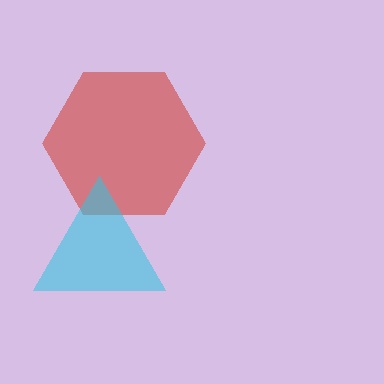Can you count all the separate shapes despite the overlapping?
Yes, there are 2 separate shapes.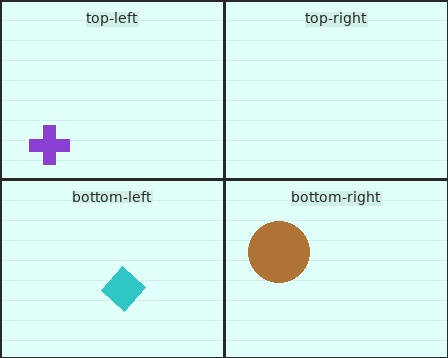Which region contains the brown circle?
The bottom-right region.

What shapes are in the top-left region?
The purple cross.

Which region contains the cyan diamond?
The bottom-left region.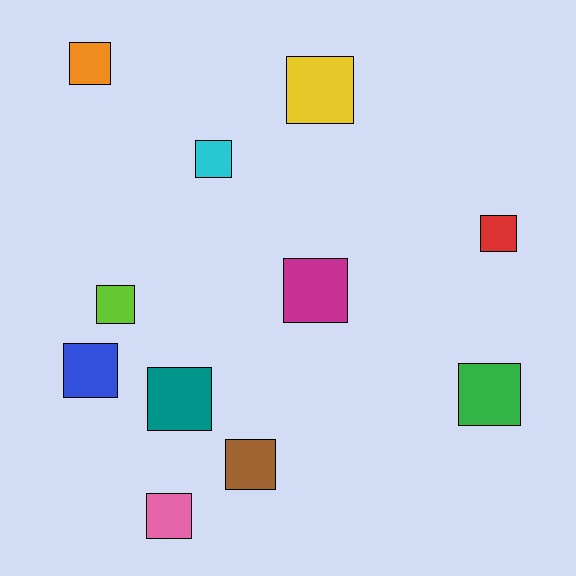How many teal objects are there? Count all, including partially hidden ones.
There is 1 teal object.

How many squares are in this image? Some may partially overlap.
There are 11 squares.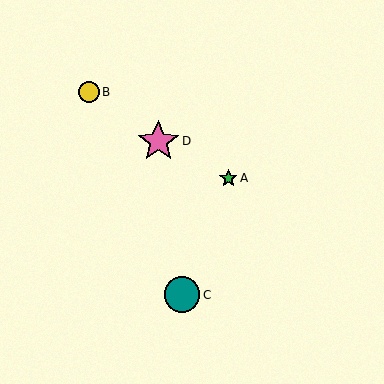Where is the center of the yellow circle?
The center of the yellow circle is at (89, 92).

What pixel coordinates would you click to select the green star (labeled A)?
Click at (228, 178) to select the green star A.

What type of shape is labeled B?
Shape B is a yellow circle.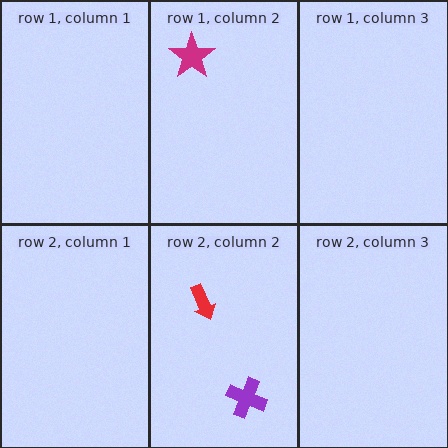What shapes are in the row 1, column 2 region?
The magenta star.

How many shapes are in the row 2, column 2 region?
2.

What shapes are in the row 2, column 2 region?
The red arrow, the purple cross.